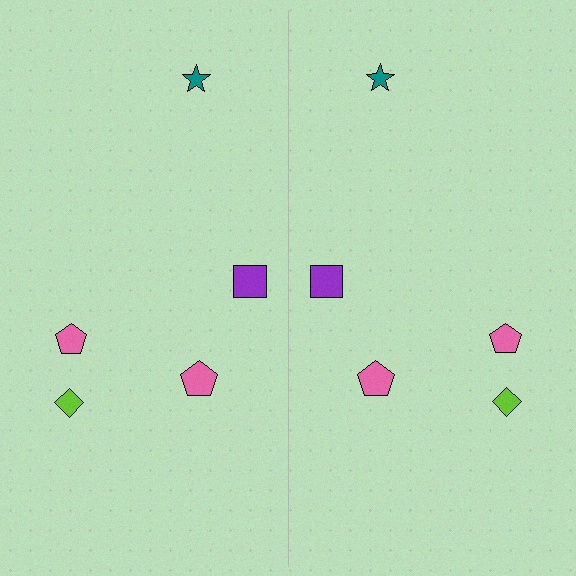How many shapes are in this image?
There are 10 shapes in this image.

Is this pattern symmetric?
Yes, this pattern has bilateral (reflection) symmetry.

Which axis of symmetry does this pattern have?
The pattern has a vertical axis of symmetry running through the center of the image.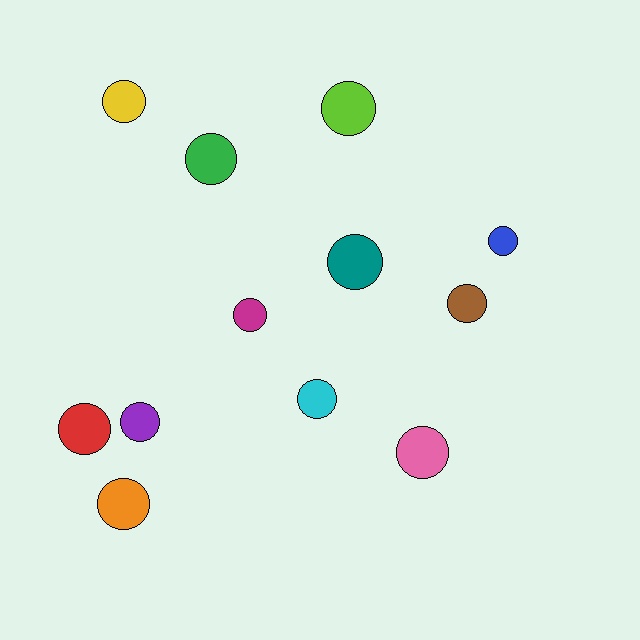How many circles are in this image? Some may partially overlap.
There are 12 circles.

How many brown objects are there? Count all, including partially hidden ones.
There is 1 brown object.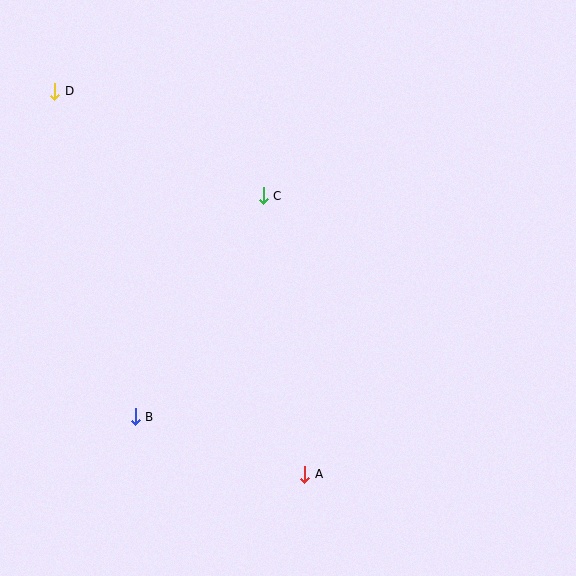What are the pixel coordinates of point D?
Point D is at (55, 91).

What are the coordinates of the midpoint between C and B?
The midpoint between C and B is at (199, 306).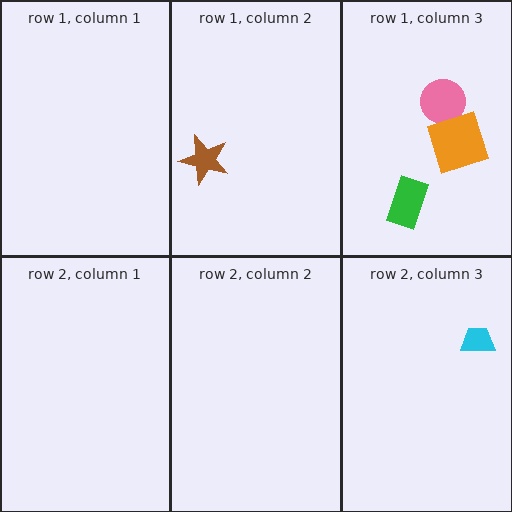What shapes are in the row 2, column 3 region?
The cyan trapezoid.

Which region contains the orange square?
The row 1, column 3 region.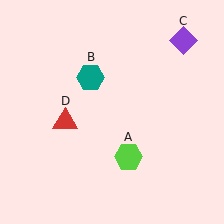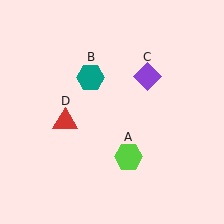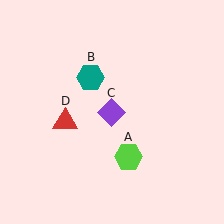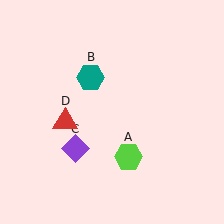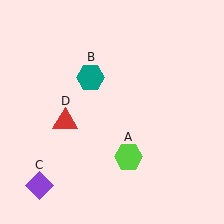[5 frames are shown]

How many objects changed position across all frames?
1 object changed position: purple diamond (object C).